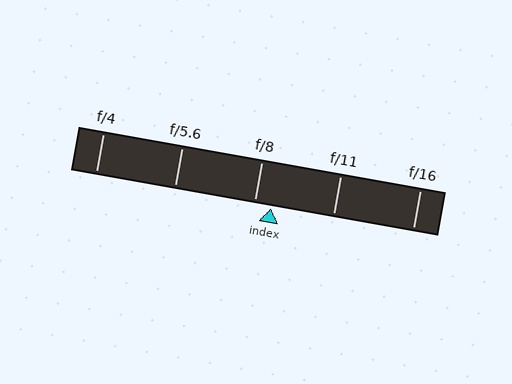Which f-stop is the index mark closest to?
The index mark is closest to f/8.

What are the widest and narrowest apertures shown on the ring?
The widest aperture shown is f/4 and the narrowest is f/16.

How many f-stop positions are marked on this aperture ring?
There are 5 f-stop positions marked.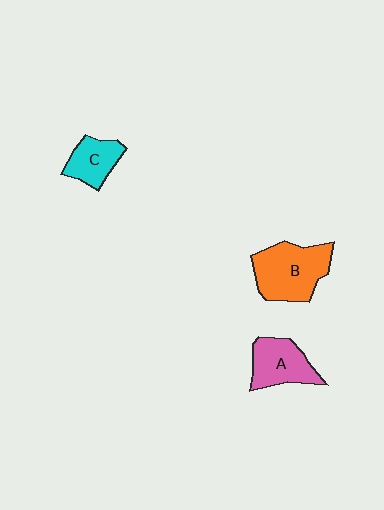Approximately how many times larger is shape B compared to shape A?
Approximately 1.4 times.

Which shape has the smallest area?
Shape C (cyan).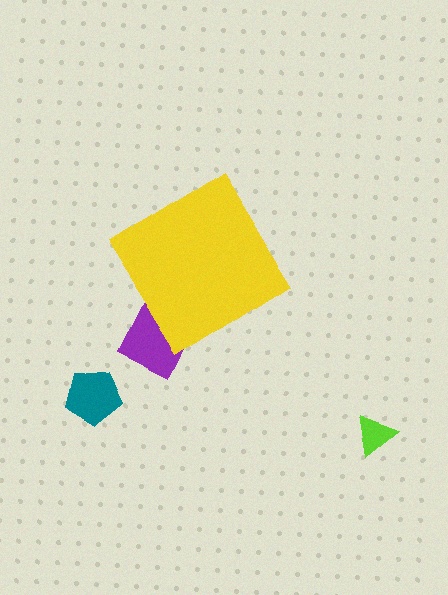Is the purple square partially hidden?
Yes, the purple square is partially hidden behind the yellow diamond.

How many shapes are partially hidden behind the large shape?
1 shape is partially hidden.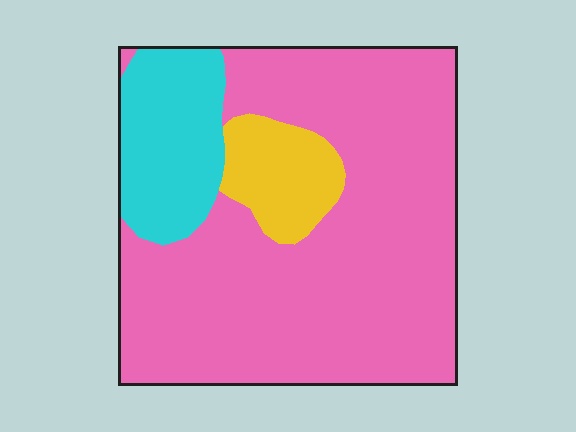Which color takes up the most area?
Pink, at roughly 75%.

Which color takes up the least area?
Yellow, at roughly 10%.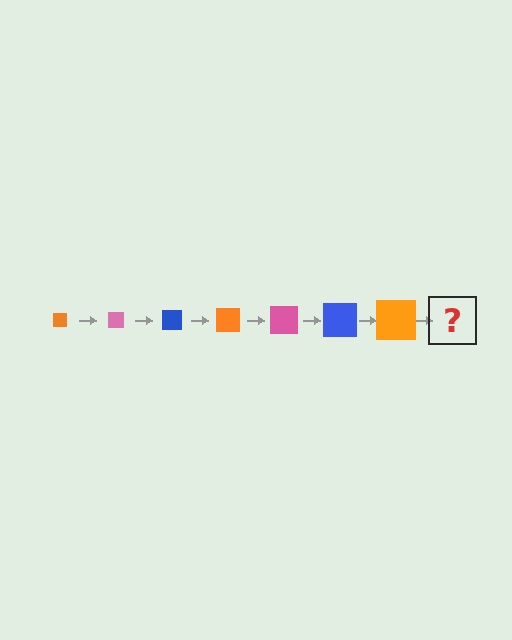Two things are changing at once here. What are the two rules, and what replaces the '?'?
The two rules are that the square grows larger each step and the color cycles through orange, pink, and blue. The '?' should be a pink square, larger than the previous one.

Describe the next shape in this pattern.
It should be a pink square, larger than the previous one.